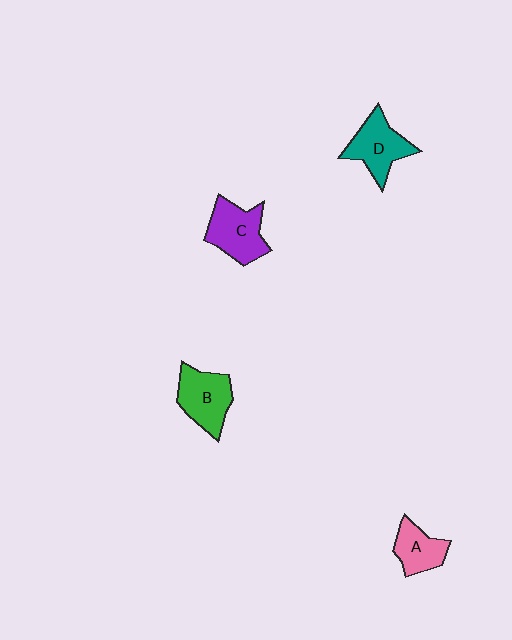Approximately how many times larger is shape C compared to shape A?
Approximately 1.4 times.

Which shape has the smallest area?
Shape A (pink).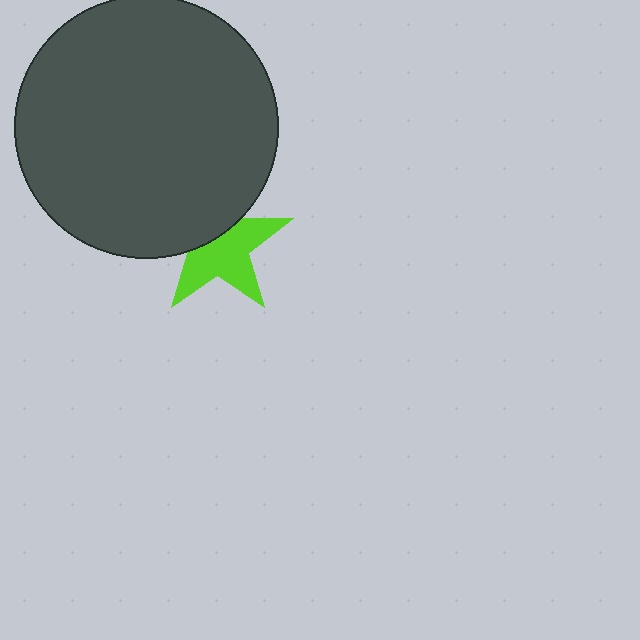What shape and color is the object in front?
The object in front is a dark gray circle.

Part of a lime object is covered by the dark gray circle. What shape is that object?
It is a star.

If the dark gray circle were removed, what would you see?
You would see the complete lime star.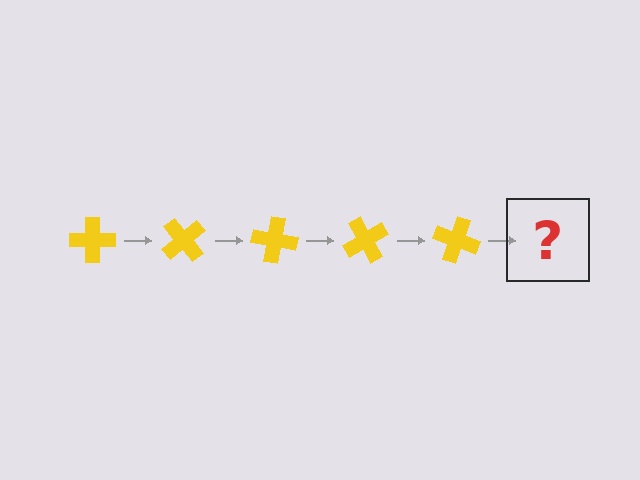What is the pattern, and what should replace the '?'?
The pattern is that the cross rotates 50 degrees each step. The '?' should be a yellow cross rotated 250 degrees.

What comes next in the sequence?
The next element should be a yellow cross rotated 250 degrees.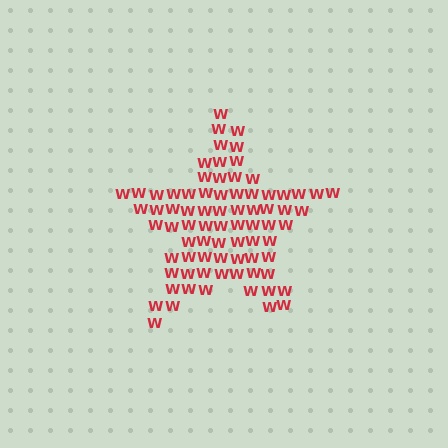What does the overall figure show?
The overall figure shows a star.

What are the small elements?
The small elements are letter W's.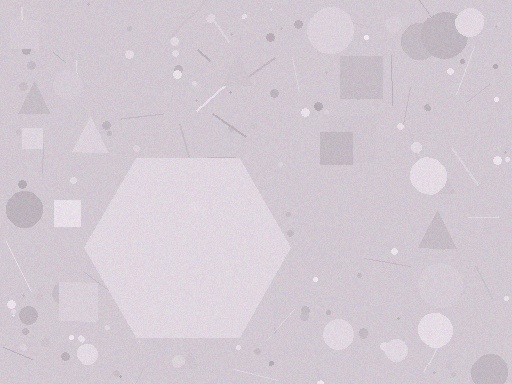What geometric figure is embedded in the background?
A hexagon is embedded in the background.